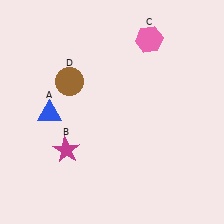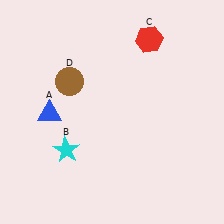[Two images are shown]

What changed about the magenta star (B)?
In Image 1, B is magenta. In Image 2, it changed to cyan.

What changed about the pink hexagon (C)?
In Image 1, C is pink. In Image 2, it changed to red.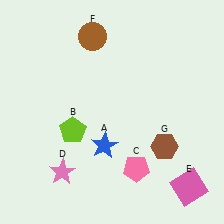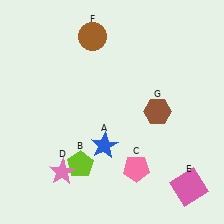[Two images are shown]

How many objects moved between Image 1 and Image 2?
2 objects moved between the two images.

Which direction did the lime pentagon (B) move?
The lime pentagon (B) moved down.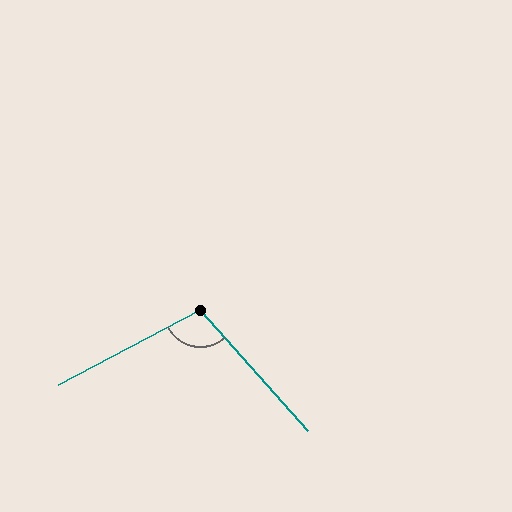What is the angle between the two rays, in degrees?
Approximately 104 degrees.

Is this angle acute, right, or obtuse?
It is obtuse.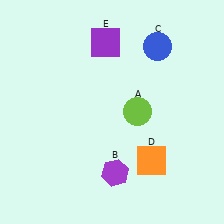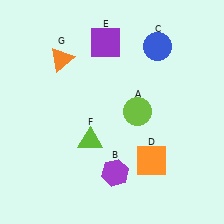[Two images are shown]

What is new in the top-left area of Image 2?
An orange triangle (G) was added in the top-left area of Image 2.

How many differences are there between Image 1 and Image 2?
There are 2 differences between the two images.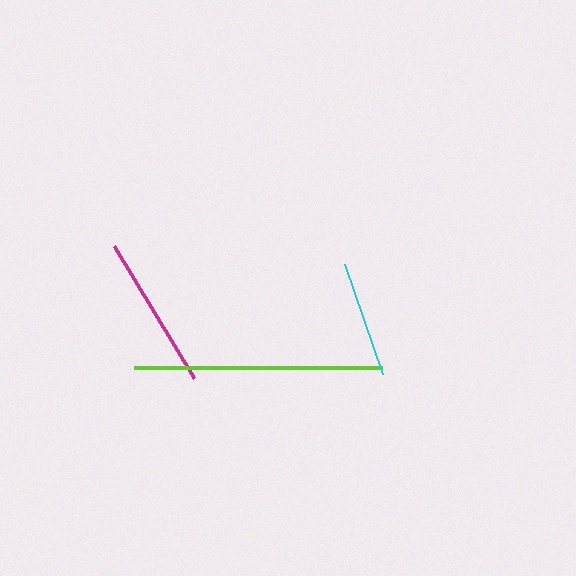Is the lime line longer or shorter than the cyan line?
The lime line is longer than the cyan line.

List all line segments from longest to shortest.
From longest to shortest: lime, magenta, cyan.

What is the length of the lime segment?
The lime segment is approximately 247 pixels long.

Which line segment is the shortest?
The cyan line is the shortest at approximately 116 pixels.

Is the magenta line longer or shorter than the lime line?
The lime line is longer than the magenta line.